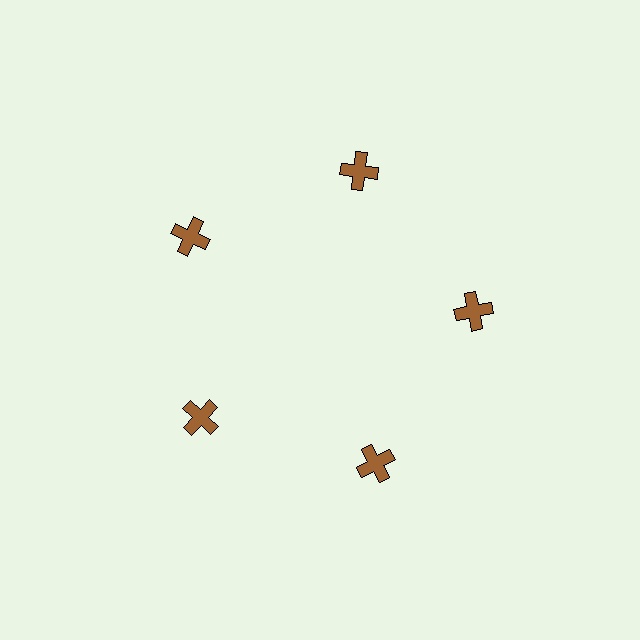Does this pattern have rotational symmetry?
Yes, this pattern has 5-fold rotational symmetry. It looks the same after rotating 72 degrees around the center.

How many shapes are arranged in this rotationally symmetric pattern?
There are 5 shapes, arranged in 5 groups of 1.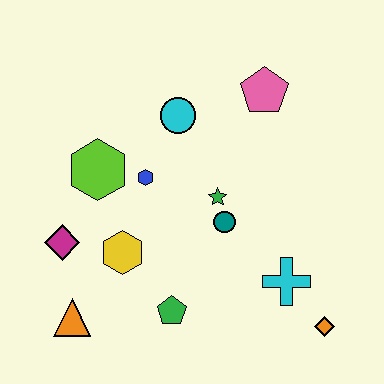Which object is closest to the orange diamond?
The cyan cross is closest to the orange diamond.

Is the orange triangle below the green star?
Yes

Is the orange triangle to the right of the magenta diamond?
Yes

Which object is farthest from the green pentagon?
The pink pentagon is farthest from the green pentagon.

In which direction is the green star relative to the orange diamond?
The green star is above the orange diamond.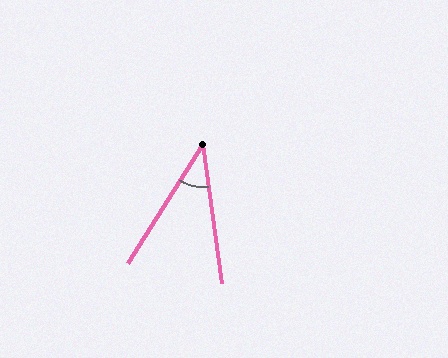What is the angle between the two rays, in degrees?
Approximately 40 degrees.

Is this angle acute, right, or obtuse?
It is acute.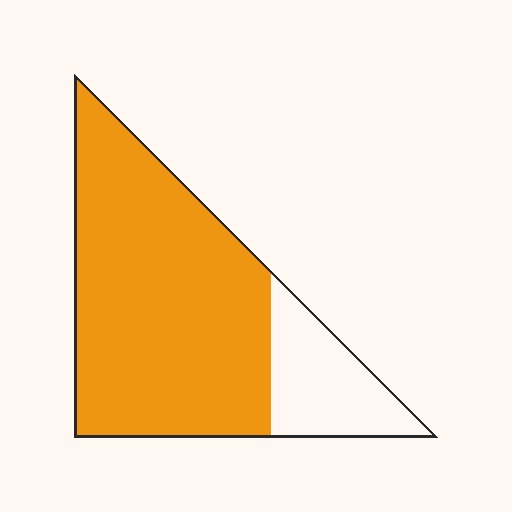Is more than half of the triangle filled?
Yes.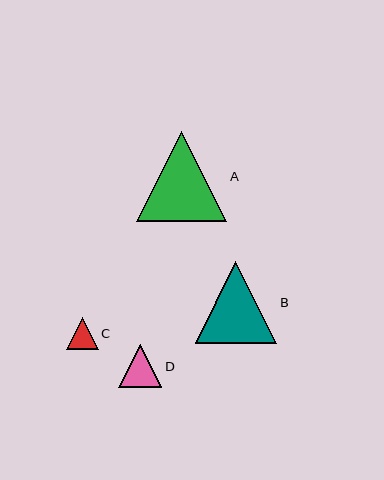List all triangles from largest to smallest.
From largest to smallest: A, B, D, C.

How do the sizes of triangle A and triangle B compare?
Triangle A and triangle B are approximately the same size.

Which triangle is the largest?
Triangle A is the largest with a size of approximately 90 pixels.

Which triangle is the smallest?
Triangle C is the smallest with a size of approximately 32 pixels.